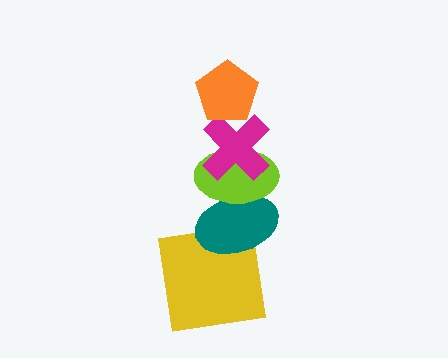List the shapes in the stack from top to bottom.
From top to bottom: the orange pentagon, the magenta cross, the lime ellipse, the teal ellipse, the yellow square.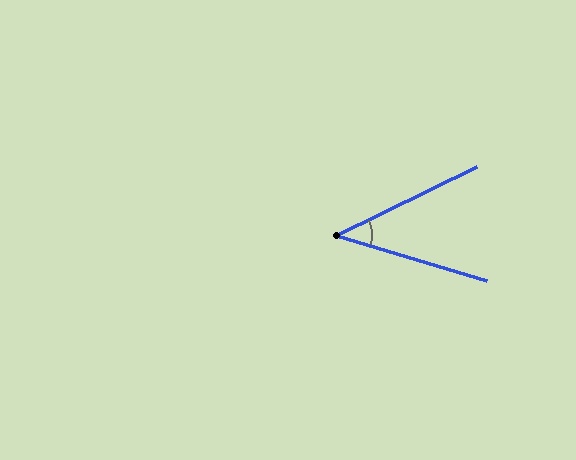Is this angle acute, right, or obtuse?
It is acute.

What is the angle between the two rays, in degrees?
Approximately 43 degrees.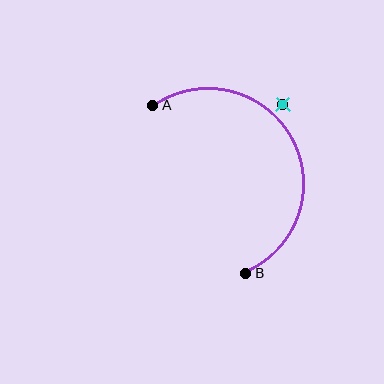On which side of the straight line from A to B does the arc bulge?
The arc bulges to the right of the straight line connecting A and B.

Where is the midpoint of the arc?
The arc midpoint is the point on the curve farthest from the straight line joining A and B. It sits to the right of that line.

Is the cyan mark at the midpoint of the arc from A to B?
No — the cyan mark does not lie on the arc at all. It sits slightly outside the curve.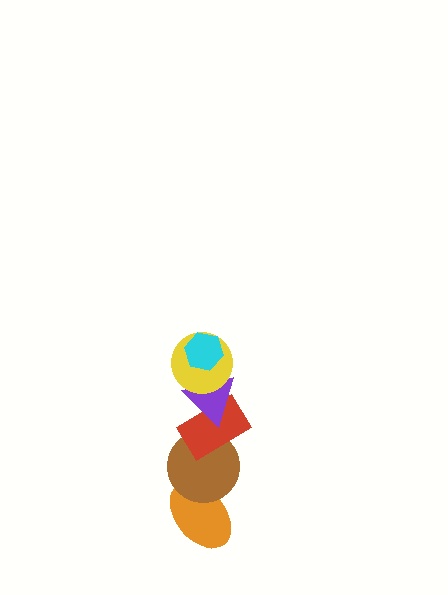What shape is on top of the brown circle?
The red rectangle is on top of the brown circle.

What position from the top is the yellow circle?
The yellow circle is 2nd from the top.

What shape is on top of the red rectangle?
The purple triangle is on top of the red rectangle.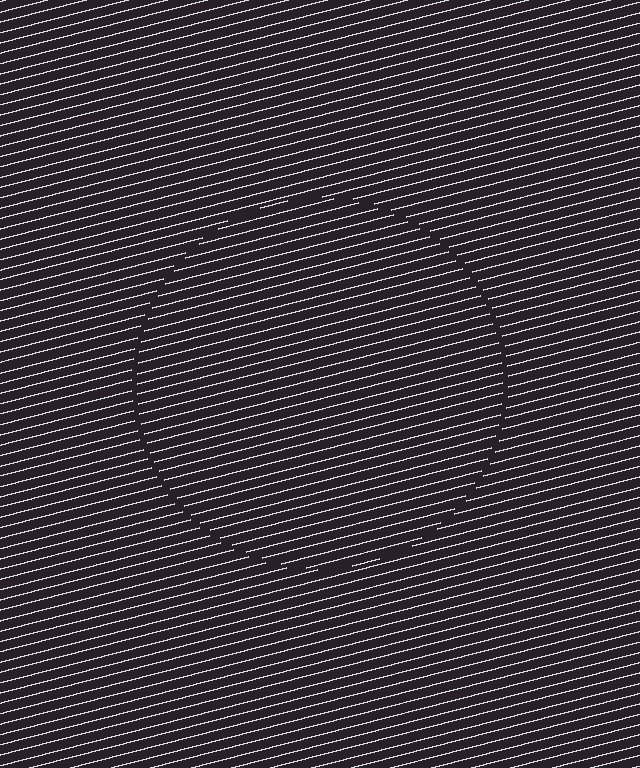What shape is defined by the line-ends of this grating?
An illusory circle. The interior of the shape contains the same grating, shifted by half a period — the contour is defined by the phase discontinuity where line-ends from the inner and outer gratings abut.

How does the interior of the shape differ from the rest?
The interior of the shape contains the same grating, shifted by half a period — the contour is defined by the phase discontinuity where line-ends from the inner and outer gratings abut.